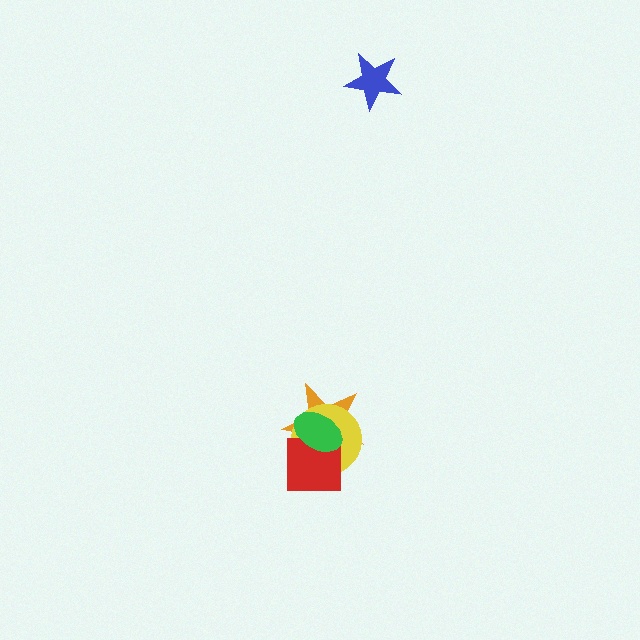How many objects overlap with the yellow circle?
3 objects overlap with the yellow circle.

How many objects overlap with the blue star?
0 objects overlap with the blue star.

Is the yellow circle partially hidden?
Yes, it is partially covered by another shape.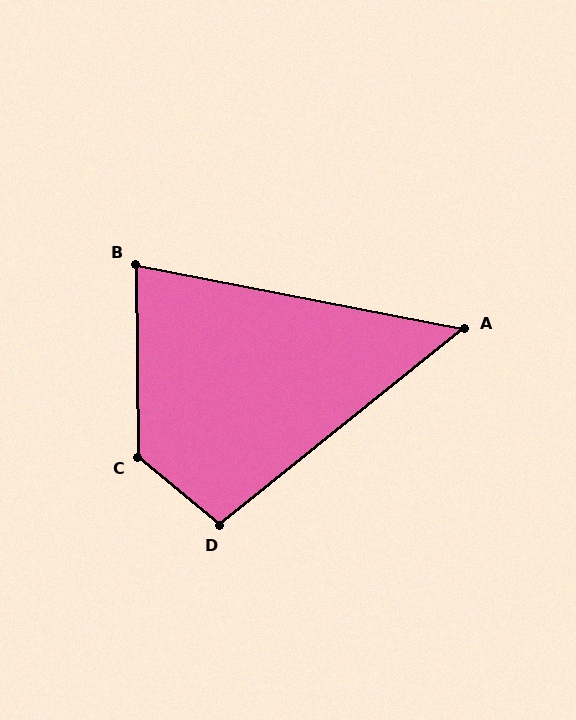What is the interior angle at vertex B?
Approximately 79 degrees (acute).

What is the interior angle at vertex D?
Approximately 101 degrees (obtuse).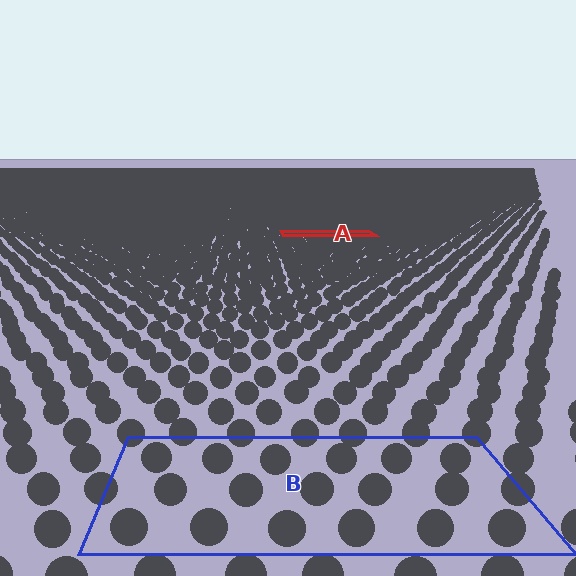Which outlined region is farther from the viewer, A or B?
Region A is farther from the viewer — the texture elements inside it appear smaller and more densely packed.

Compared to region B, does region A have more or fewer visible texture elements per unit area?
Region A has more texture elements per unit area — they are packed more densely because it is farther away.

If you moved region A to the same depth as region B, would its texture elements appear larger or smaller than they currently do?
They would appear larger. At a closer depth, the same texture elements are projected at a bigger on-screen size.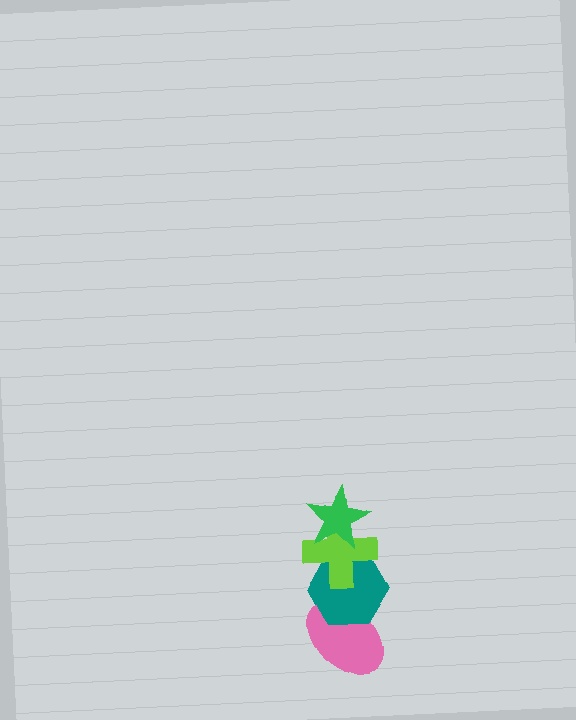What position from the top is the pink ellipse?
The pink ellipse is 4th from the top.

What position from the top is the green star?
The green star is 1st from the top.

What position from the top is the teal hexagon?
The teal hexagon is 3rd from the top.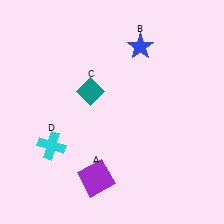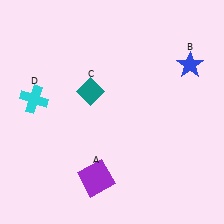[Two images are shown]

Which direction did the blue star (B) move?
The blue star (B) moved right.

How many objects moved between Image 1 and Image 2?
2 objects moved between the two images.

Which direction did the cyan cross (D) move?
The cyan cross (D) moved up.